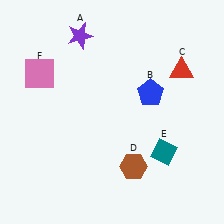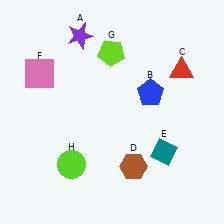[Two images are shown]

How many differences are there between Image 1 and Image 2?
There are 2 differences between the two images.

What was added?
A lime pentagon (G), a lime circle (H) were added in Image 2.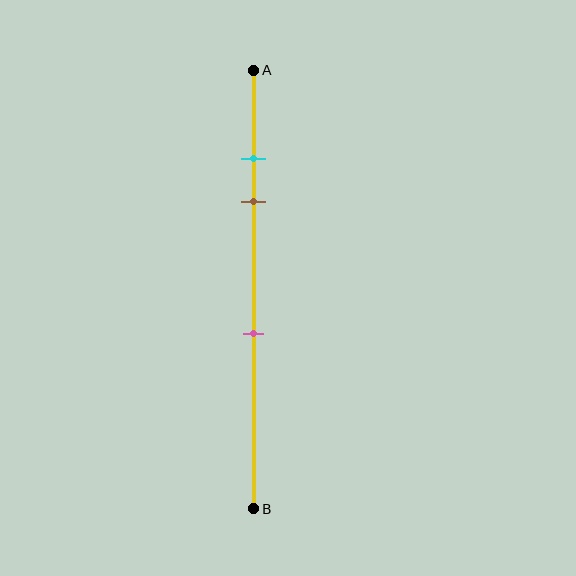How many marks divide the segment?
There are 3 marks dividing the segment.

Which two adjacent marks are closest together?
The cyan and brown marks are the closest adjacent pair.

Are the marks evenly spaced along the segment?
No, the marks are not evenly spaced.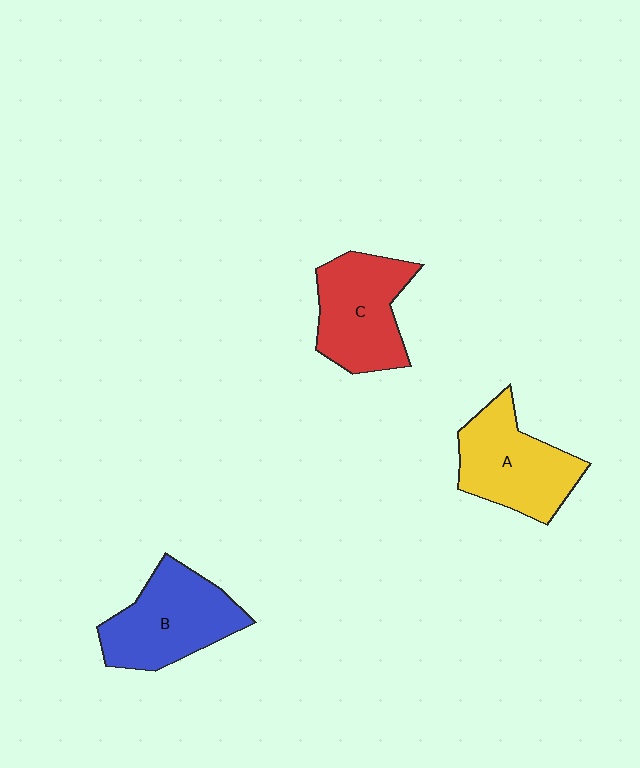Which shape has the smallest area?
Shape C (red).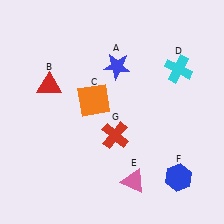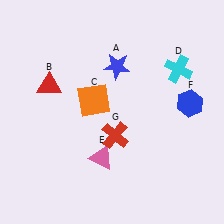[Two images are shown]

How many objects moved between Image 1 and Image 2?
2 objects moved between the two images.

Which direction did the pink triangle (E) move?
The pink triangle (E) moved left.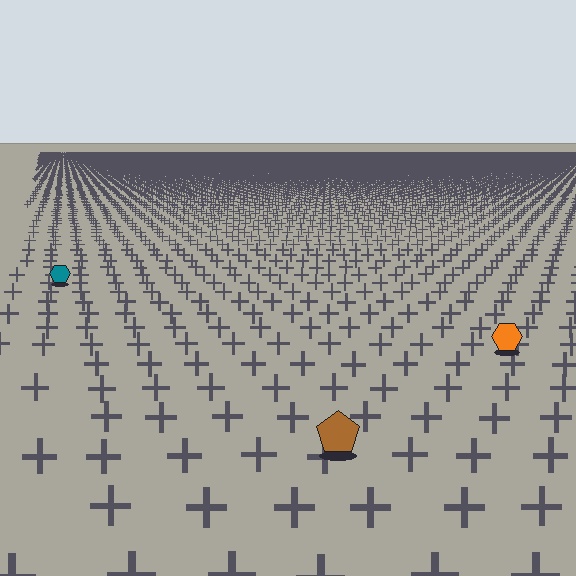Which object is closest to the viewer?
The brown pentagon is closest. The texture marks near it are larger and more spread out.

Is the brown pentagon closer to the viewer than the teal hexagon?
Yes. The brown pentagon is closer — you can tell from the texture gradient: the ground texture is coarser near it.